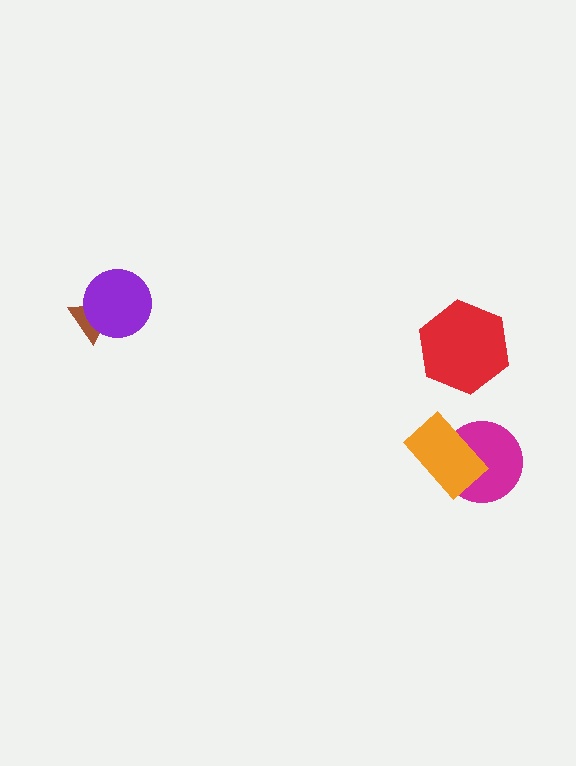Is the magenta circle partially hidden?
Yes, it is partially covered by another shape.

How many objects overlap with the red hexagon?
0 objects overlap with the red hexagon.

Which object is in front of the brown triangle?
The purple circle is in front of the brown triangle.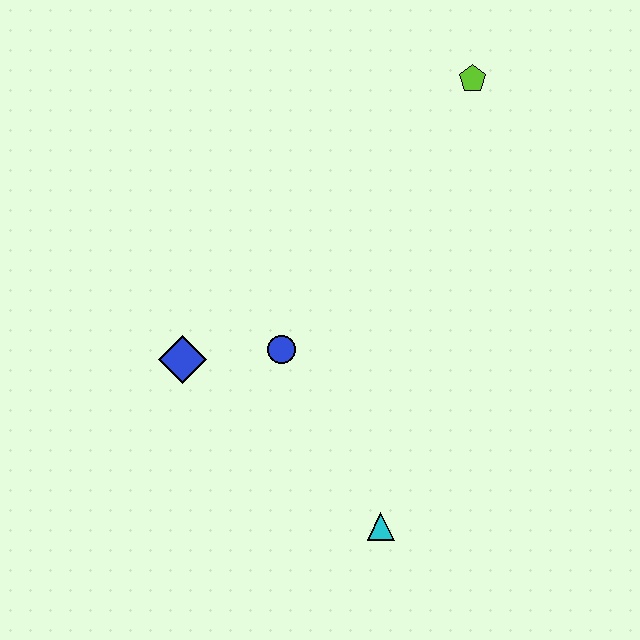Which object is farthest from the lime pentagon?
The cyan triangle is farthest from the lime pentagon.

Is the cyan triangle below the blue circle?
Yes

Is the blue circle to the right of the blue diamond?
Yes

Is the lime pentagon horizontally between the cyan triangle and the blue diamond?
No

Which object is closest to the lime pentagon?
The blue circle is closest to the lime pentagon.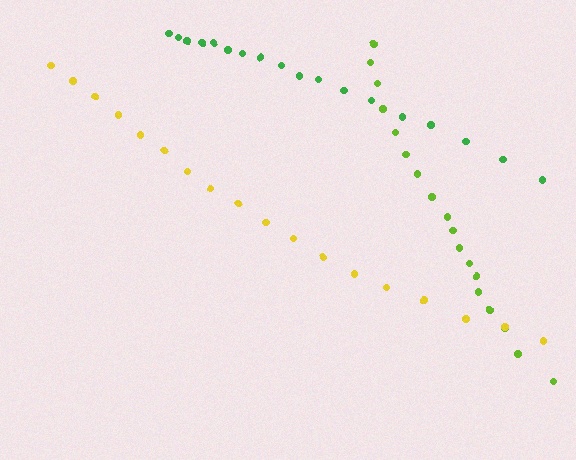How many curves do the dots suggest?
There are 3 distinct paths.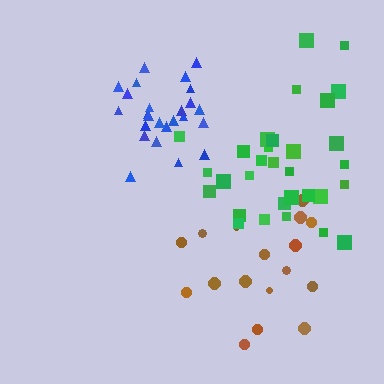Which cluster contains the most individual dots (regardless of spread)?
Green (31).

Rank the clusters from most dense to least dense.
blue, green, brown.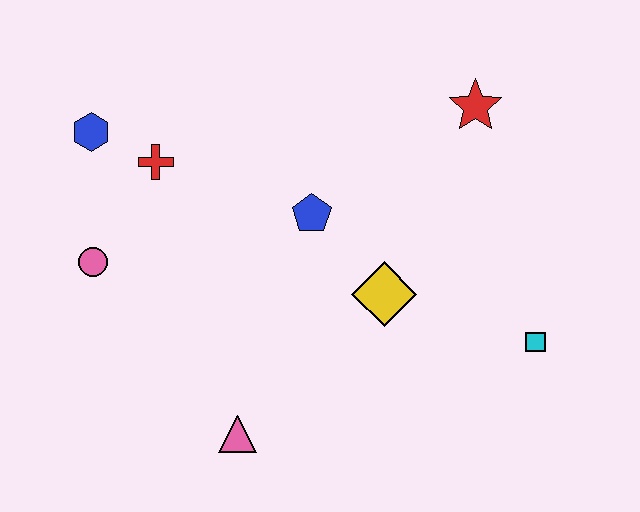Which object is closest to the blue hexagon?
The red cross is closest to the blue hexagon.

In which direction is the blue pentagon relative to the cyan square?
The blue pentagon is to the left of the cyan square.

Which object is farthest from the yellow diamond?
The blue hexagon is farthest from the yellow diamond.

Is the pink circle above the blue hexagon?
No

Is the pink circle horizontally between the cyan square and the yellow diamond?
No